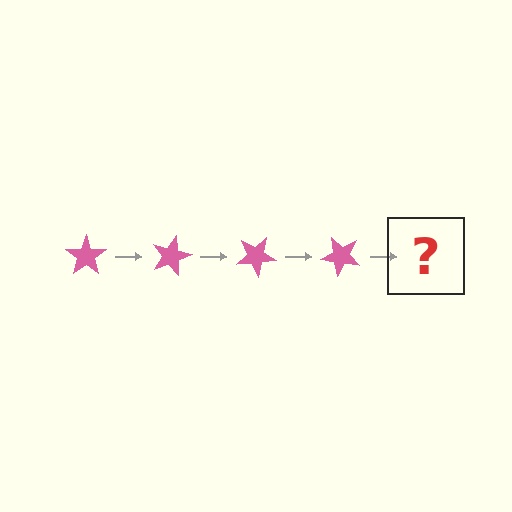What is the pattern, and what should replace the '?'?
The pattern is that the star rotates 15 degrees each step. The '?' should be a pink star rotated 60 degrees.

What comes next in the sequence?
The next element should be a pink star rotated 60 degrees.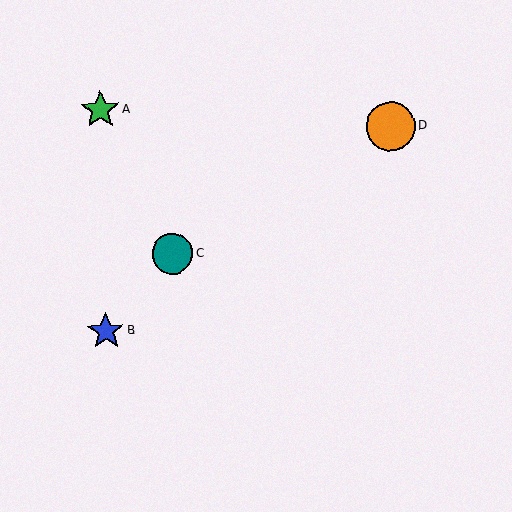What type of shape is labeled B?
Shape B is a blue star.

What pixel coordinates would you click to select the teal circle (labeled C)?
Click at (173, 254) to select the teal circle C.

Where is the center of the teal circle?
The center of the teal circle is at (173, 254).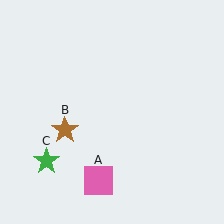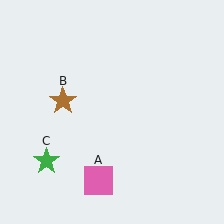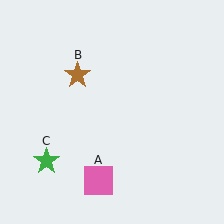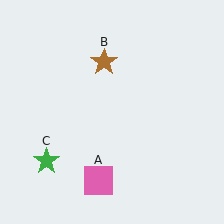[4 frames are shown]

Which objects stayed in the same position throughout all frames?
Pink square (object A) and green star (object C) remained stationary.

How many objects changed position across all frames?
1 object changed position: brown star (object B).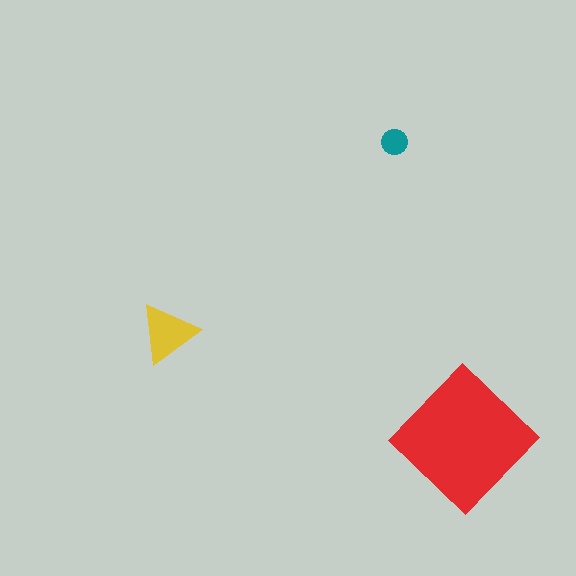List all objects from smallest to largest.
The teal circle, the yellow triangle, the red diamond.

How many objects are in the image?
There are 3 objects in the image.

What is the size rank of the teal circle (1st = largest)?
3rd.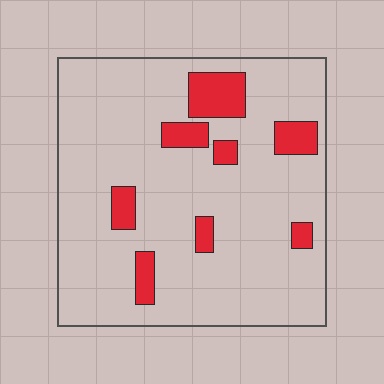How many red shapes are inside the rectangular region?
8.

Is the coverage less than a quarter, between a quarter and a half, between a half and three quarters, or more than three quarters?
Less than a quarter.